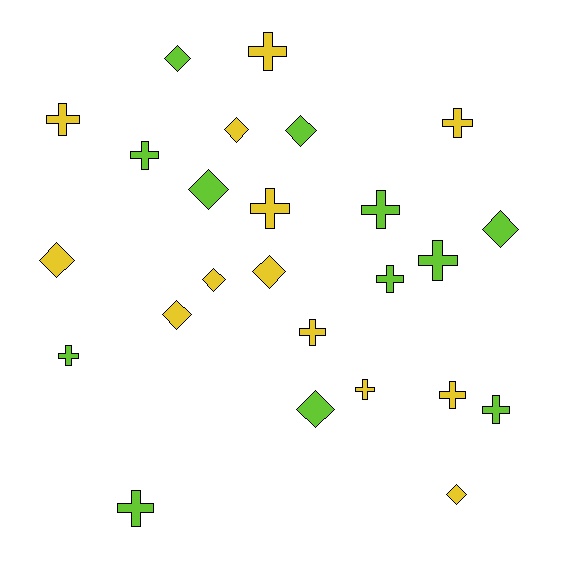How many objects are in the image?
There are 25 objects.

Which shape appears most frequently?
Cross, with 14 objects.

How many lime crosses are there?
There are 7 lime crosses.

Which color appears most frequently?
Yellow, with 13 objects.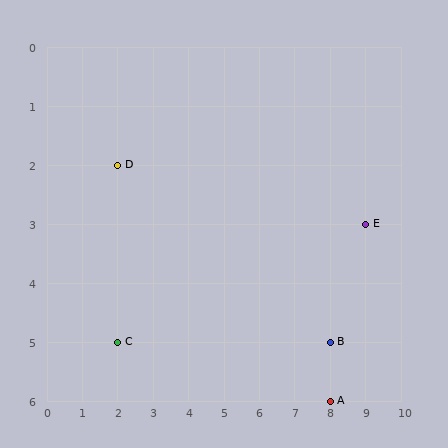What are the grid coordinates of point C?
Point C is at grid coordinates (2, 5).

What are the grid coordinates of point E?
Point E is at grid coordinates (9, 3).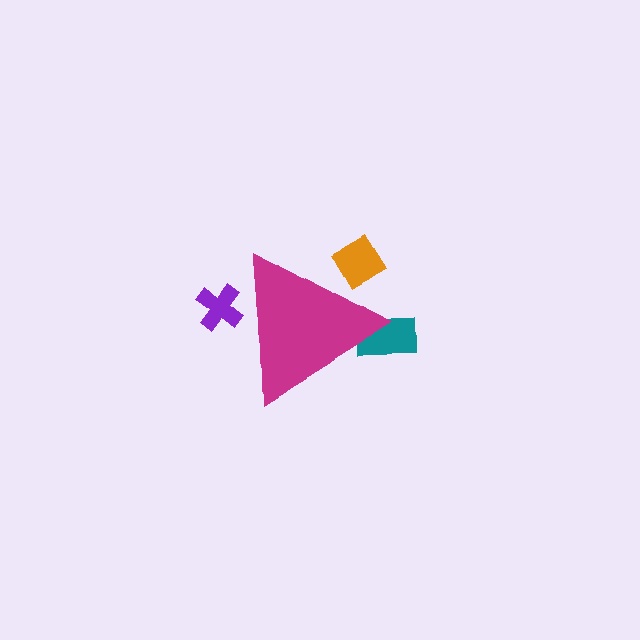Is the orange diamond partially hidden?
Yes, the orange diamond is partially hidden behind the magenta triangle.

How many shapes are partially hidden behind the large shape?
3 shapes are partially hidden.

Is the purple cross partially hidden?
Yes, the purple cross is partially hidden behind the magenta triangle.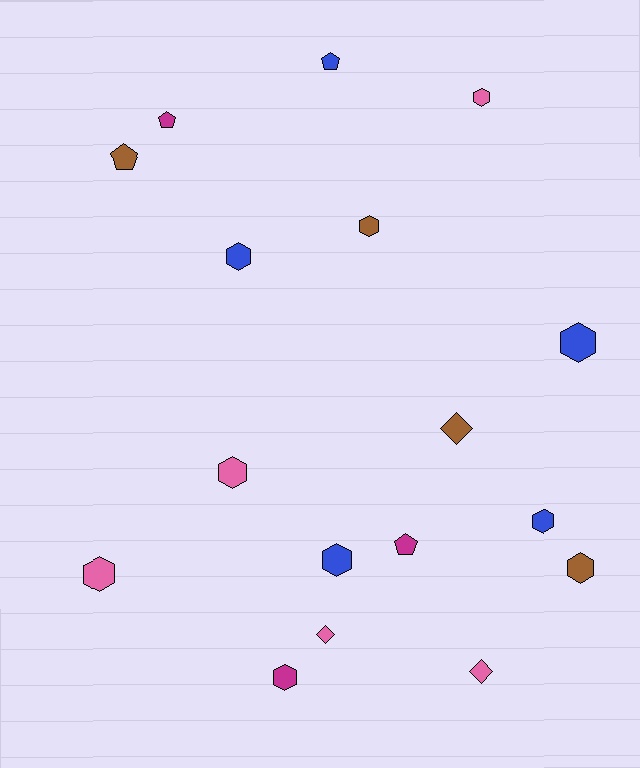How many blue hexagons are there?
There are 4 blue hexagons.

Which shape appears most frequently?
Hexagon, with 10 objects.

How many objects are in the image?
There are 17 objects.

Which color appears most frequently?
Pink, with 5 objects.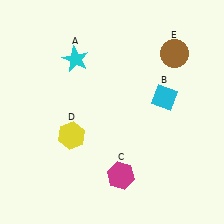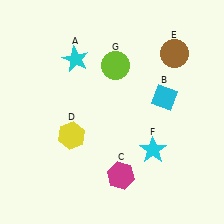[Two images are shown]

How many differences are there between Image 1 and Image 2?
There are 2 differences between the two images.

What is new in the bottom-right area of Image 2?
A cyan star (F) was added in the bottom-right area of Image 2.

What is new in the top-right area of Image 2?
A lime circle (G) was added in the top-right area of Image 2.